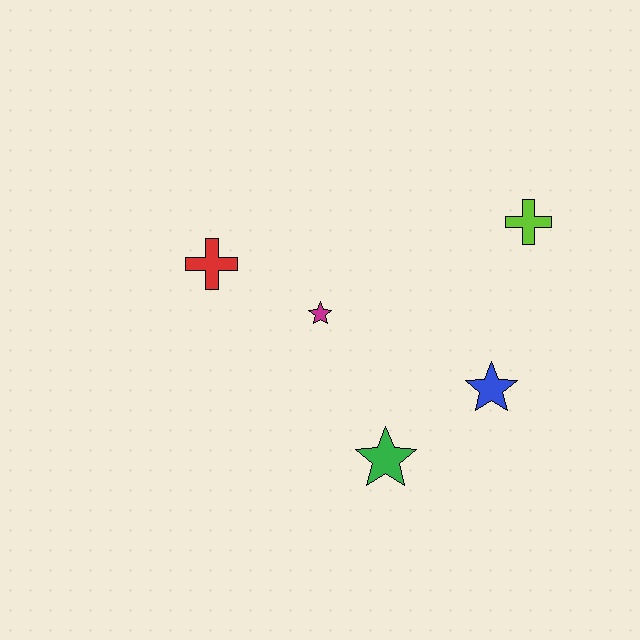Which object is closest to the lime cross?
The blue star is closest to the lime cross.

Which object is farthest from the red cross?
The lime cross is farthest from the red cross.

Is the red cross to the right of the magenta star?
No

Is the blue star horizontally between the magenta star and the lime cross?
Yes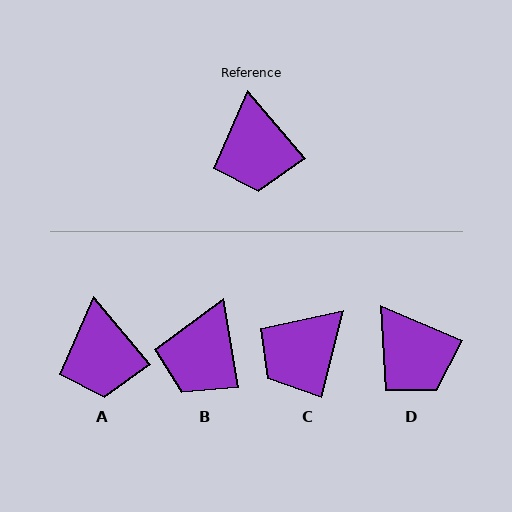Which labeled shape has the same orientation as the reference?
A.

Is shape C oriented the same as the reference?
No, it is off by about 54 degrees.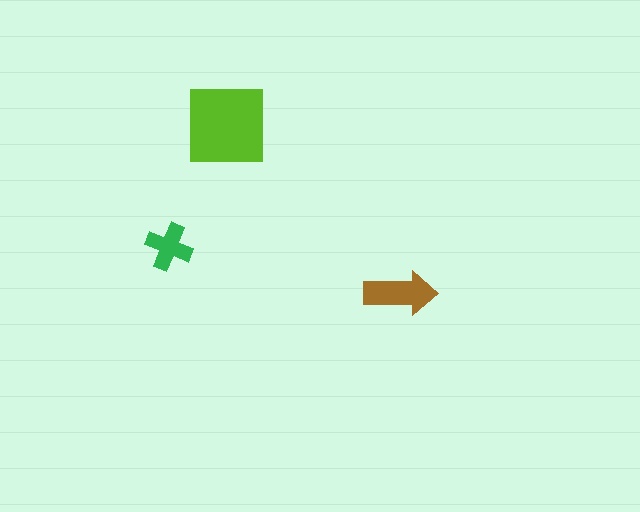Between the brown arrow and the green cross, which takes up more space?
The brown arrow.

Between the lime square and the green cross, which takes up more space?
The lime square.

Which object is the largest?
The lime square.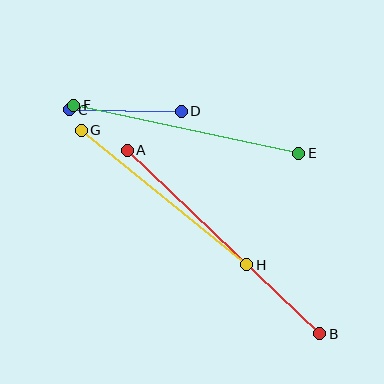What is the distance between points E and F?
The distance is approximately 230 pixels.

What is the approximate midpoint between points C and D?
The midpoint is at approximately (125, 111) pixels.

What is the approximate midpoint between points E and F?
The midpoint is at approximately (186, 129) pixels.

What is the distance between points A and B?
The distance is approximately 266 pixels.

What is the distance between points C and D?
The distance is approximately 112 pixels.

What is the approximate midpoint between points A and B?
The midpoint is at approximately (223, 242) pixels.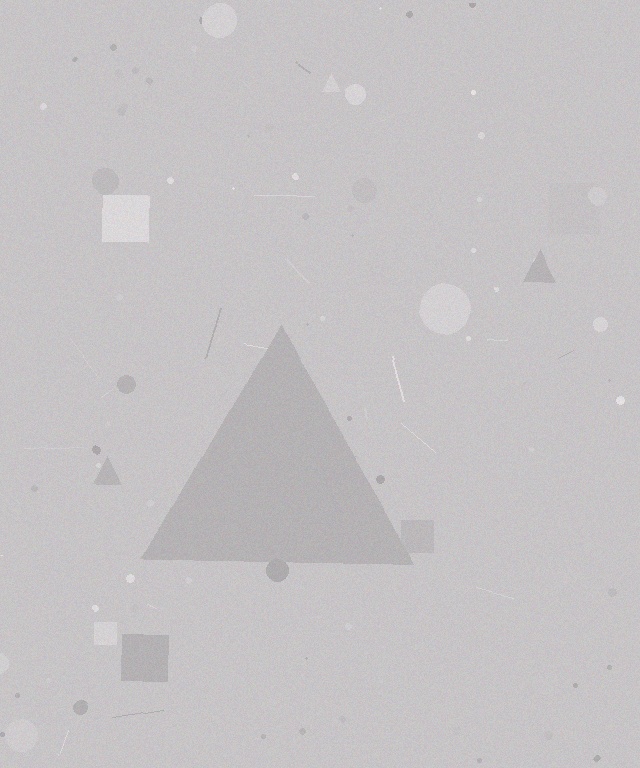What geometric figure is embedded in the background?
A triangle is embedded in the background.